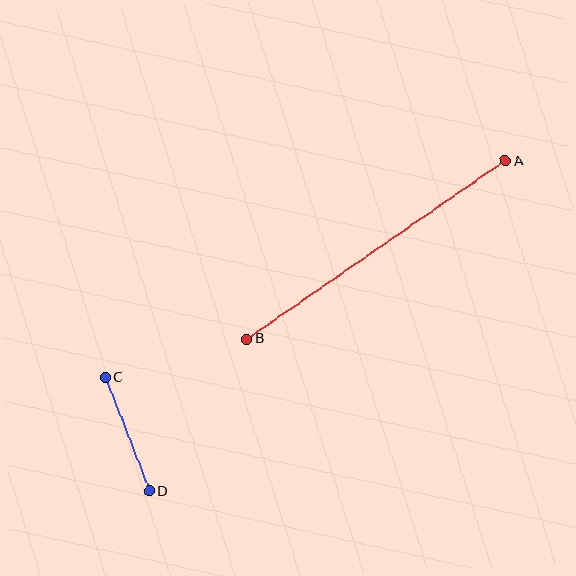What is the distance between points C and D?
The distance is approximately 122 pixels.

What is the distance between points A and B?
The distance is approximately 314 pixels.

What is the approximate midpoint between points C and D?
The midpoint is at approximately (127, 434) pixels.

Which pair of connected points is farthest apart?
Points A and B are farthest apart.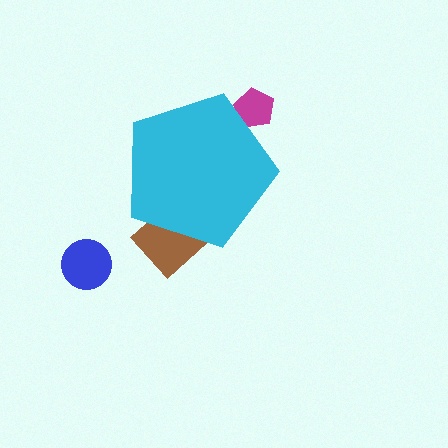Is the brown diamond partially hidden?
Yes, the brown diamond is partially hidden behind the cyan pentagon.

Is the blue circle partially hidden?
No, the blue circle is fully visible.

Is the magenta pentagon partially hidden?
Yes, the magenta pentagon is partially hidden behind the cyan pentagon.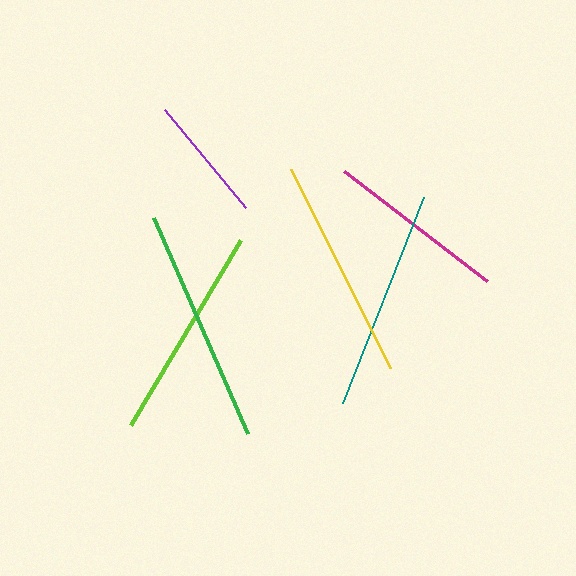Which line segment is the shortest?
The purple line is the shortest at approximately 127 pixels.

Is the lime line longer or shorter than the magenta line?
The lime line is longer than the magenta line.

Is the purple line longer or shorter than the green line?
The green line is longer than the purple line.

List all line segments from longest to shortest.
From longest to shortest: green, yellow, teal, lime, magenta, purple.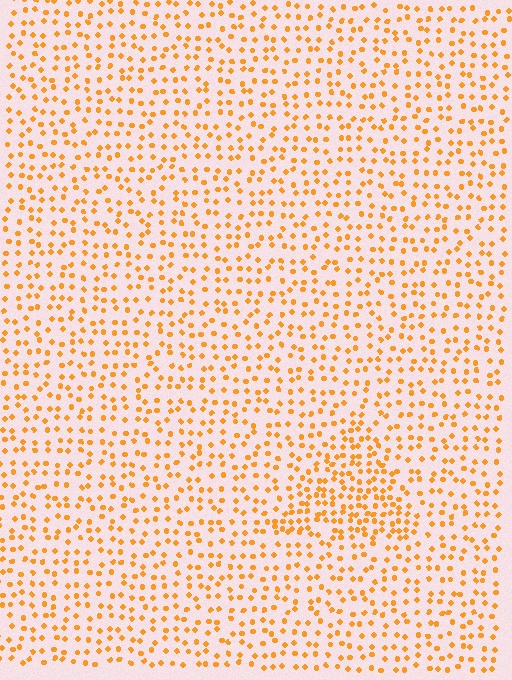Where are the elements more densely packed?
The elements are more densely packed inside the triangle boundary.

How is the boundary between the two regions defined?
The boundary is defined by a change in element density (approximately 1.7x ratio). All elements are the same color, size, and shape.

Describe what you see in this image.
The image contains small orange elements arranged at two different densities. A triangle-shaped region is visible where the elements are more densely packed than the surrounding area.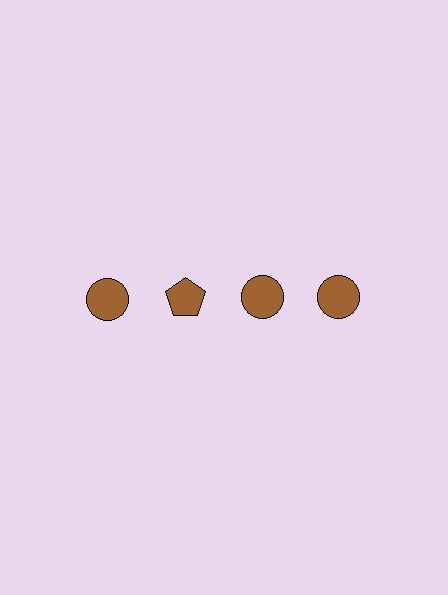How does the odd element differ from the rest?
It has a different shape: pentagon instead of circle.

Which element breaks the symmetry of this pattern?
The brown pentagon in the top row, second from left column breaks the symmetry. All other shapes are brown circles.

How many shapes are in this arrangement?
There are 4 shapes arranged in a grid pattern.